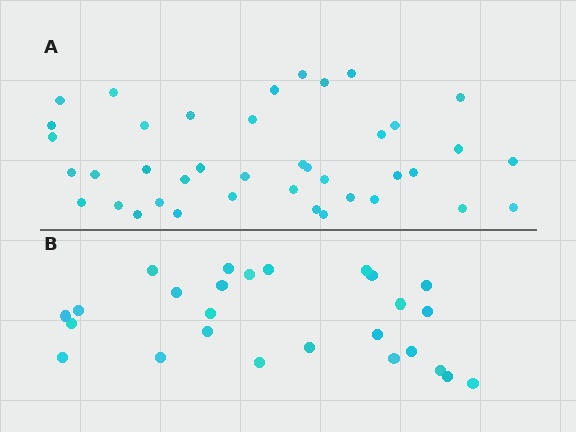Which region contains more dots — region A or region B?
Region A (the top region) has more dots.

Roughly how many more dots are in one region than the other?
Region A has approximately 15 more dots than region B.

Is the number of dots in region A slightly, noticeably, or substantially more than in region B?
Region A has substantially more. The ratio is roughly 1.5 to 1.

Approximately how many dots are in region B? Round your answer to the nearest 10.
About 30 dots. (The exact count is 26, which rounds to 30.)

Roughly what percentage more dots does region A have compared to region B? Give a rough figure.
About 55% more.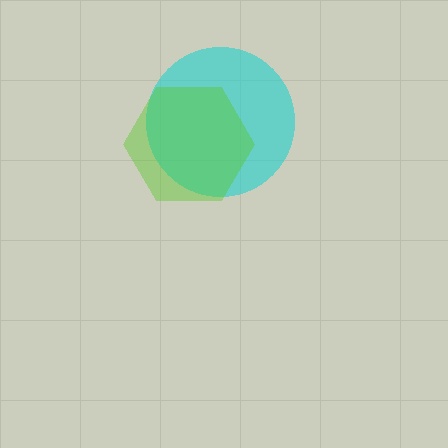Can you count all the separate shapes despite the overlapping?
Yes, there are 2 separate shapes.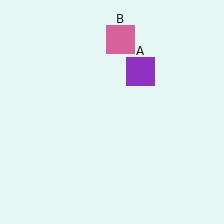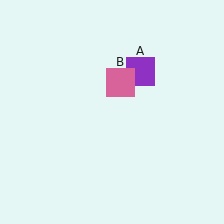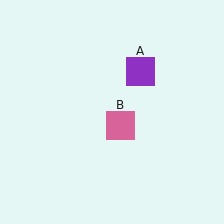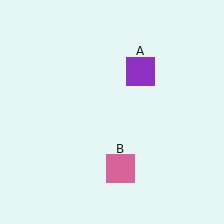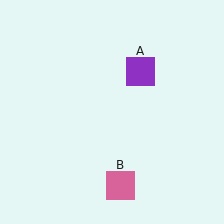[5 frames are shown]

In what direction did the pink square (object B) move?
The pink square (object B) moved down.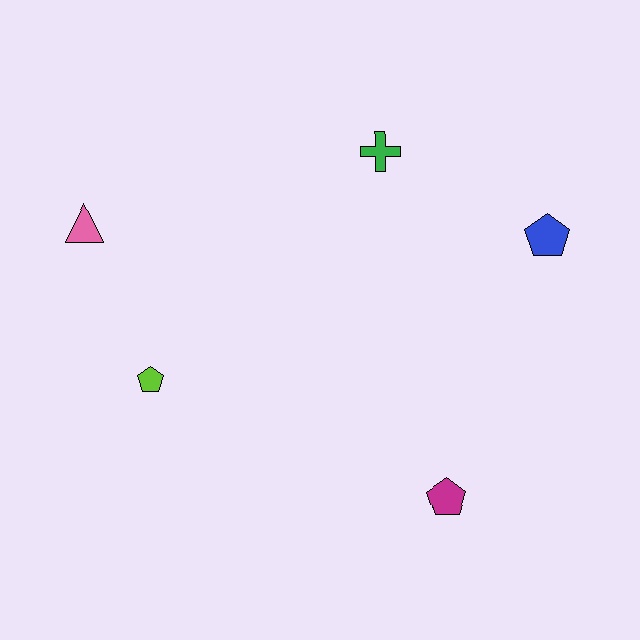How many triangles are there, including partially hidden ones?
There is 1 triangle.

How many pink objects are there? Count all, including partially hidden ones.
There is 1 pink object.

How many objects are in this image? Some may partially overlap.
There are 5 objects.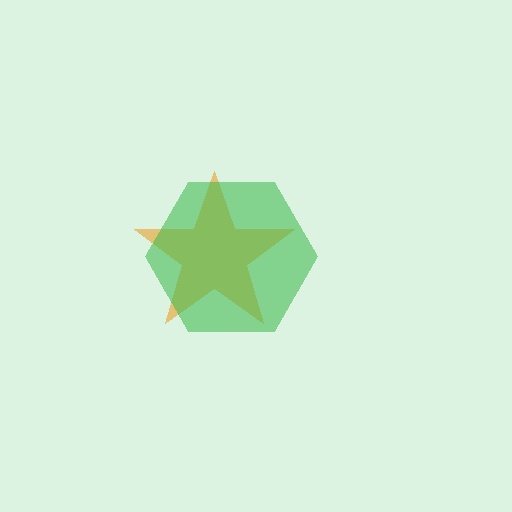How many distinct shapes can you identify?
There are 2 distinct shapes: an orange star, a green hexagon.